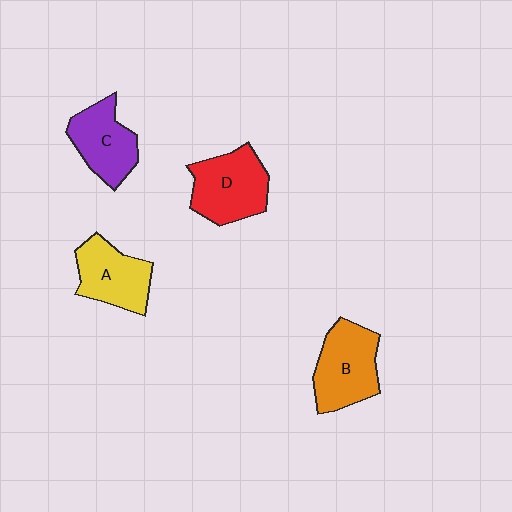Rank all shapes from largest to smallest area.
From largest to smallest: B (orange), D (red), A (yellow), C (purple).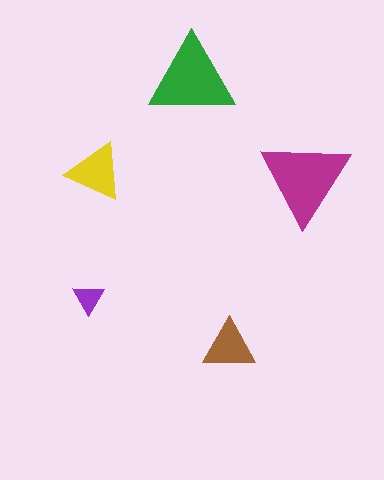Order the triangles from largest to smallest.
the magenta one, the green one, the yellow one, the brown one, the purple one.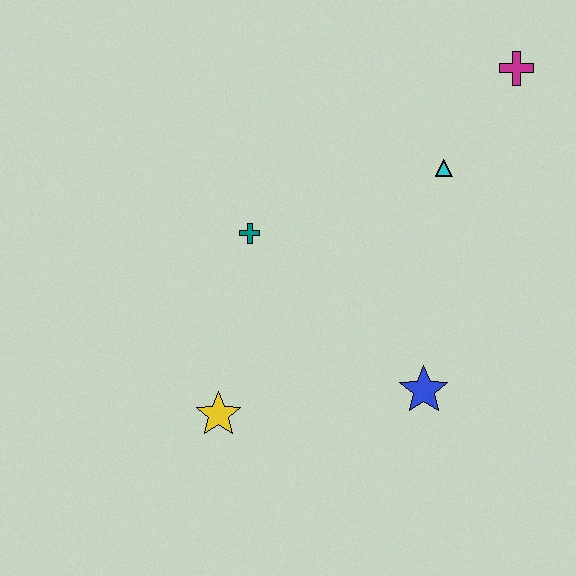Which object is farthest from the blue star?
The magenta cross is farthest from the blue star.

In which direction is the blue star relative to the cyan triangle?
The blue star is below the cyan triangle.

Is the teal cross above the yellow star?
Yes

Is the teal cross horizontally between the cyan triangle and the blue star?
No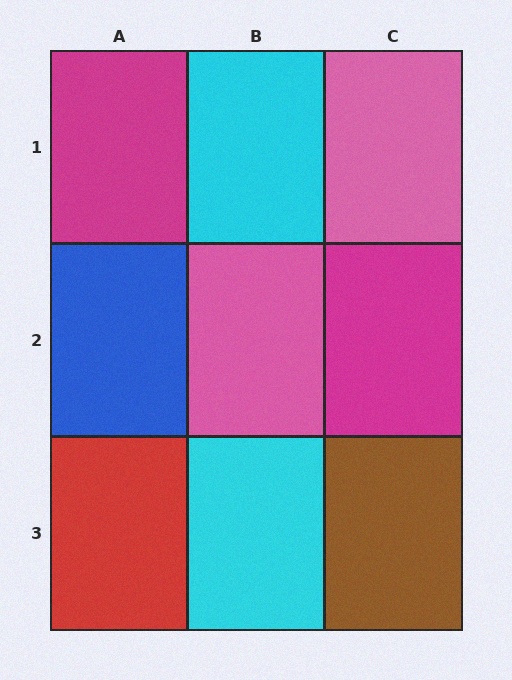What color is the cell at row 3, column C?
Brown.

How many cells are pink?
2 cells are pink.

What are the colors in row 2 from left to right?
Blue, pink, magenta.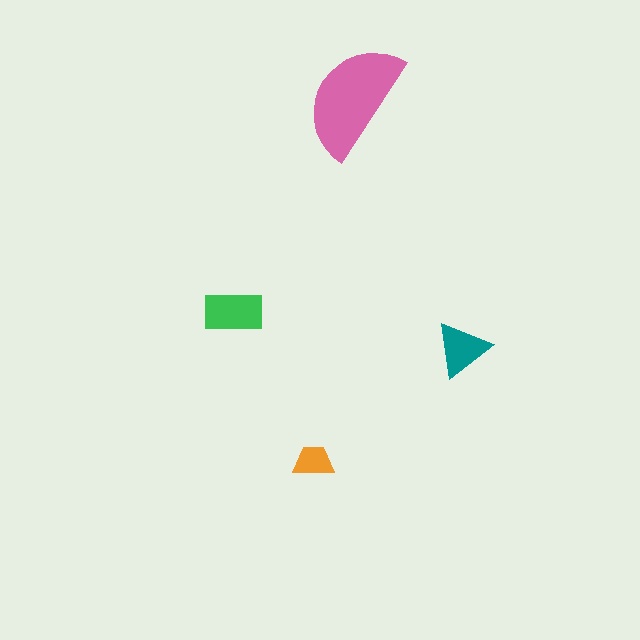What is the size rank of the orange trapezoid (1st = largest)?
4th.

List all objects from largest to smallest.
The pink semicircle, the green rectangle, the teal triangle, the orange trapezoid.